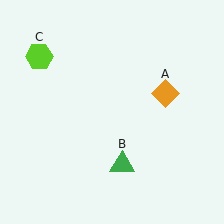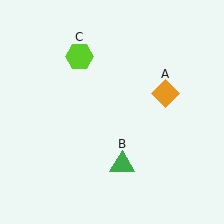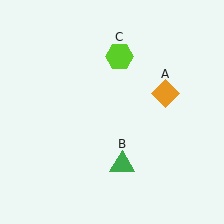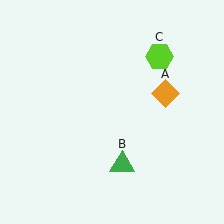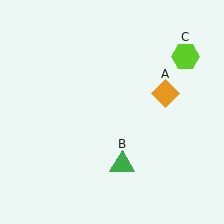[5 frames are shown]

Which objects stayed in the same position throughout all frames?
Orange diamond (object A) and green triangle (object B) remained stationary.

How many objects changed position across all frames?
1 object changed position: lime hexagon (object C).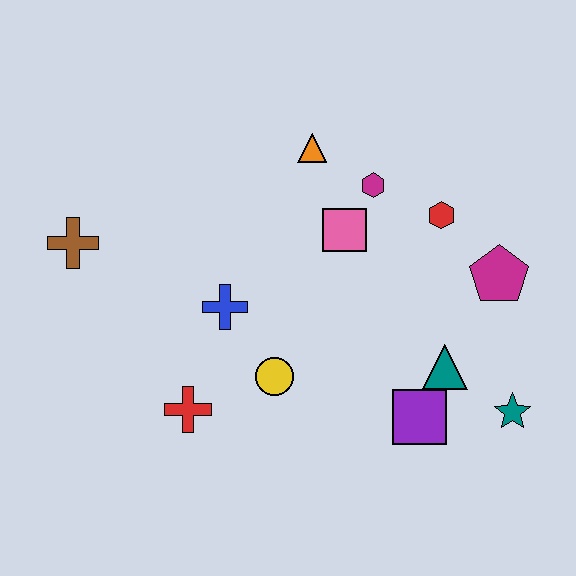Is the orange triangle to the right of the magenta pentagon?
No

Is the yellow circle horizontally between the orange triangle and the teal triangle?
No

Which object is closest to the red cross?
The yellow circle is closest to the red cross.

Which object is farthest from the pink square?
The brown cross is farthest from the pink square.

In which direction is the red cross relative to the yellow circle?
The red cross is to the left of the yellow circle.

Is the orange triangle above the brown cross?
Yes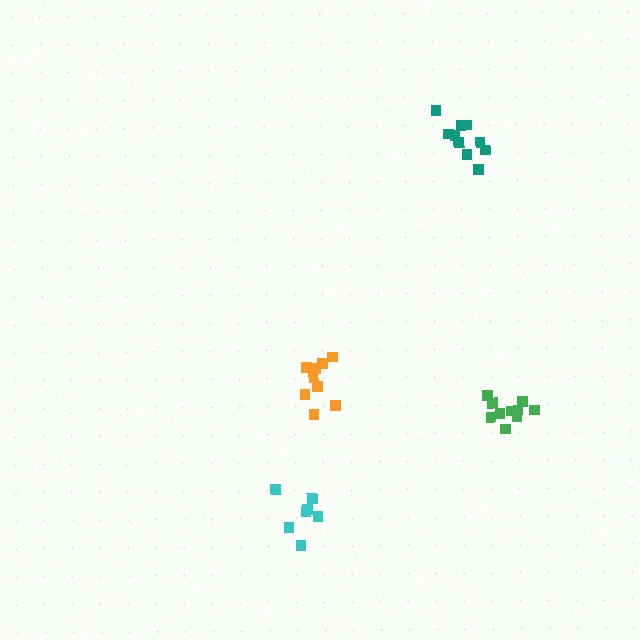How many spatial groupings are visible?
There are 4 spatial groupings.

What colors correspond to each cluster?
The clusters are colored: teal, cyan, orange, green.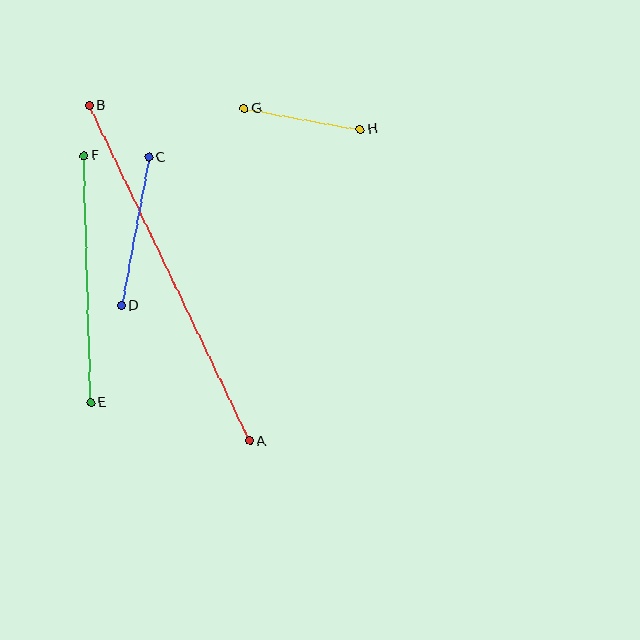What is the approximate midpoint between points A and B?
The midpoint is at approximately (169, 273) pixels.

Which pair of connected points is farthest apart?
Points A and B are farthest apart.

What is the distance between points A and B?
The distance is approximately 372 pixels.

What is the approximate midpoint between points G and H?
The midpoint is at approximately (302, 119) pixels.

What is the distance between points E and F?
The distance is approximately 247 pixels.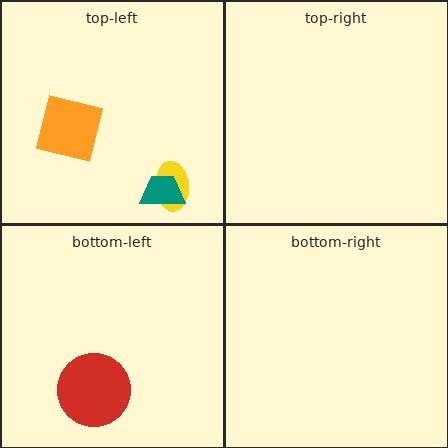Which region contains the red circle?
The bottom-left region.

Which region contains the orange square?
The top-left region.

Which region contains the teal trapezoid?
The top-left region.